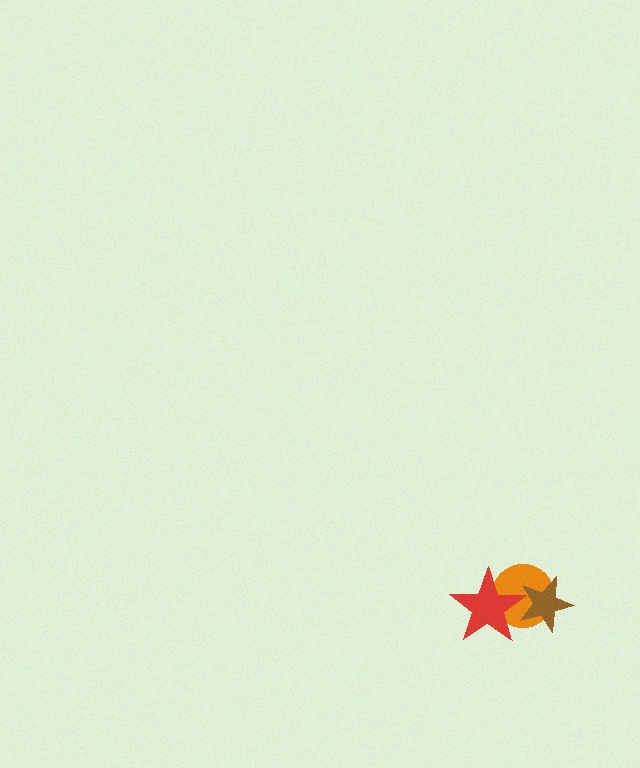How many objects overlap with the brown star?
2 objects overlap with the brown star.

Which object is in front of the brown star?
The red star is in front of the brown star.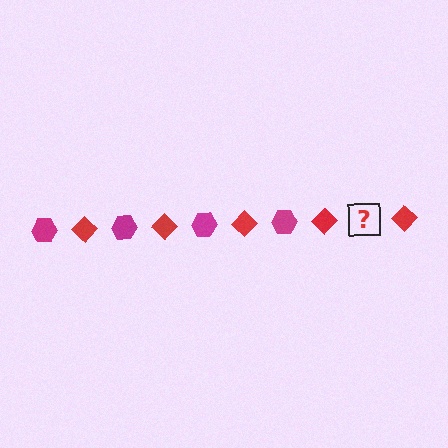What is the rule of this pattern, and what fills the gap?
The rule is that the pattern alternates between magenta hexagon and red diamond. The gap should be filled with a magenta hexagon.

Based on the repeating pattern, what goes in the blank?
The blank should be a magenta hexagon.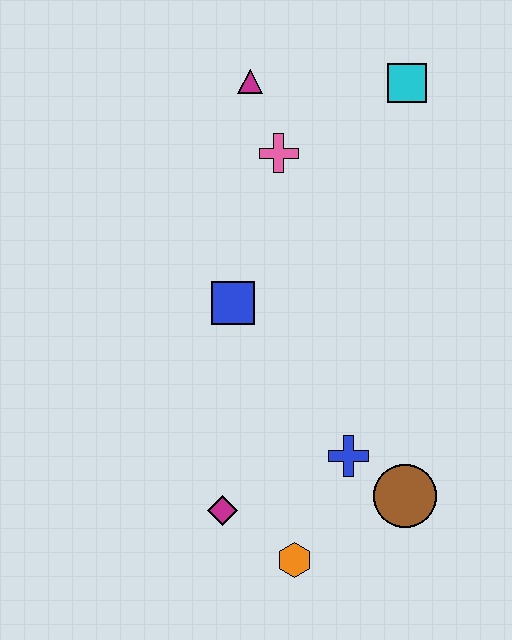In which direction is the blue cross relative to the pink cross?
The blue cross is below the pink cross.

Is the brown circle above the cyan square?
No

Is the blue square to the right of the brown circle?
No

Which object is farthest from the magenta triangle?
The orange hexagon is farthest from the magenta triangle.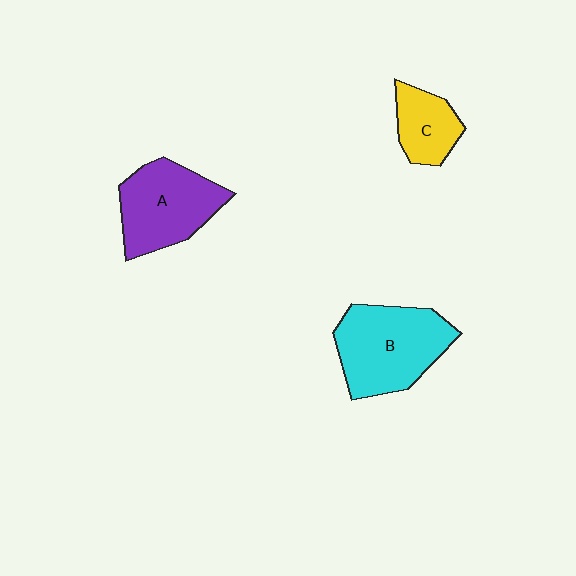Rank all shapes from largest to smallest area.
From largest to smallest: B (cyan), A (purple), C (yellow).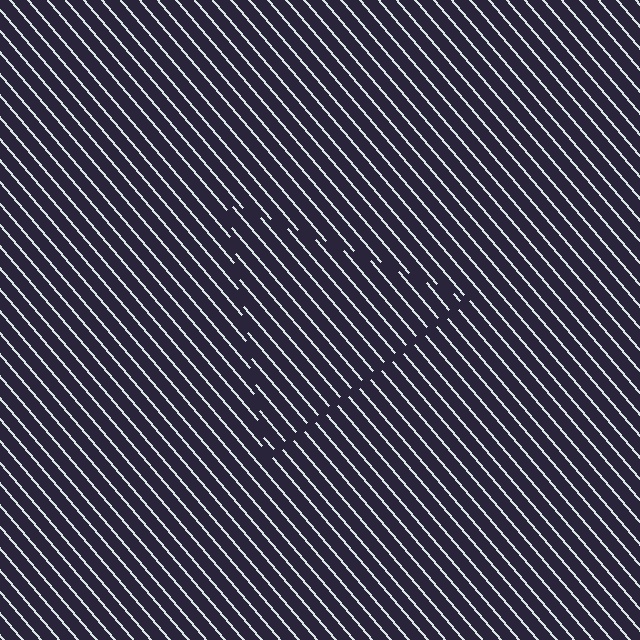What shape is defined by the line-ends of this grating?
An illusory triangle. The interior of the shape contains the same grating, shifted by half a period — the contour is defined by the phase discontinuity where line-ends from the inner and outer gratings abut.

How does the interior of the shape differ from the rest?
The interior of the shape contains the same grating, shifted by half a period — the contour is defined by the phase discontinuity where line-ends from the inner and outer gratings abut.